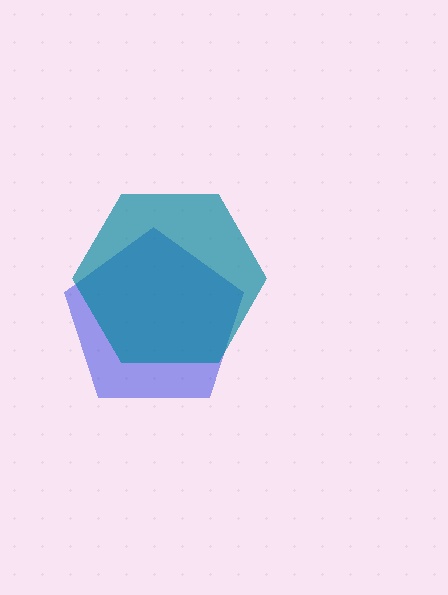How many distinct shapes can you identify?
There are 2 distinct shapes: a blue pentagon, a teal hexagon.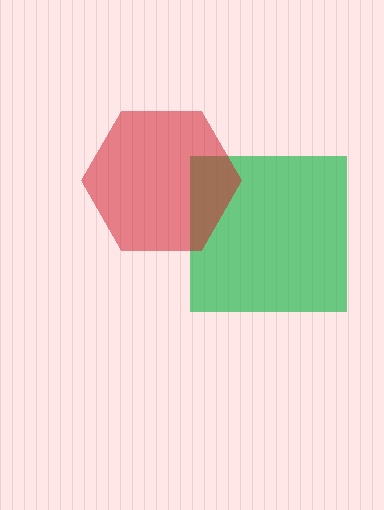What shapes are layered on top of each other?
The layered shapes are: a green square, a red hexagon.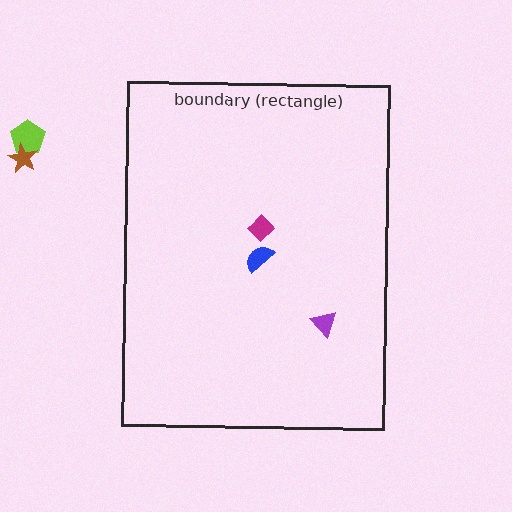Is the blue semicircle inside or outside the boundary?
Inside.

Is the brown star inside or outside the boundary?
Outside.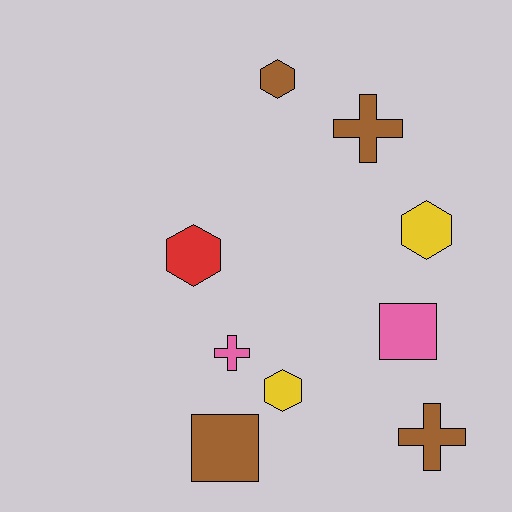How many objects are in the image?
There are 9 objects.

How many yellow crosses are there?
There are no yellow crosses.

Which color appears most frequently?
Brown, with 4 objects.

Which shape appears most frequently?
Hexagon, with 4 objects.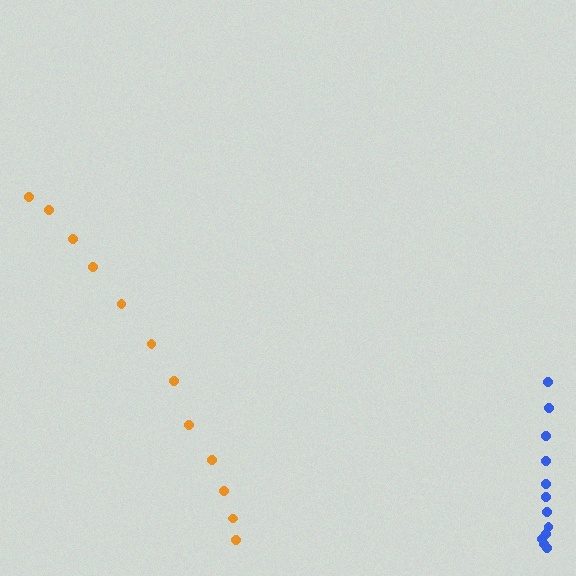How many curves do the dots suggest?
There are 2 distinct paths.